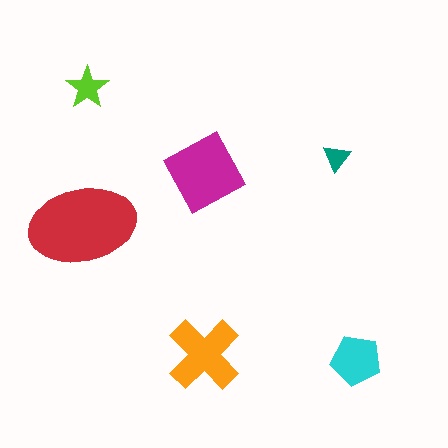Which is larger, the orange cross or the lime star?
The orange cross.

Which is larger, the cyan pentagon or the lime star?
The cyan pentagon.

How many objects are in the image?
There are 6 objects in the image.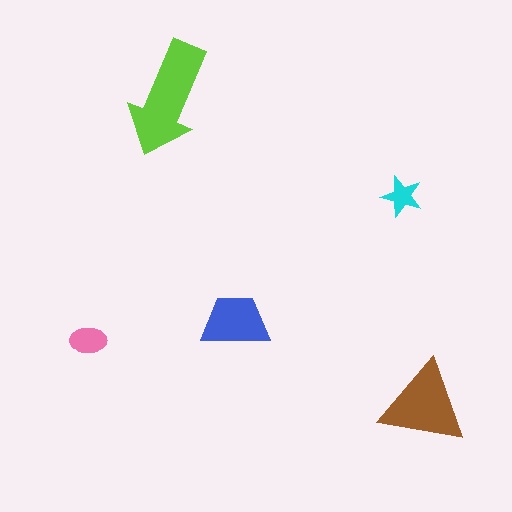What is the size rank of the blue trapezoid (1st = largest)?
3rd.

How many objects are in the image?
There are 5 objects in the image.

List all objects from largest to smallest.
The lime arrow, the brown triangle, the blue trapezoid, the pink ellipse, the cyan star.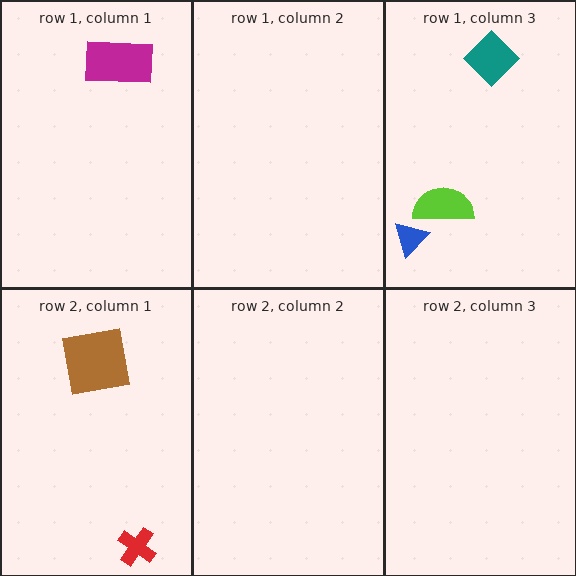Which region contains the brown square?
The row 2, column 1 region.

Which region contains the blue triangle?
The row 1, column 3 region.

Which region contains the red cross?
The row 2, column 1 region.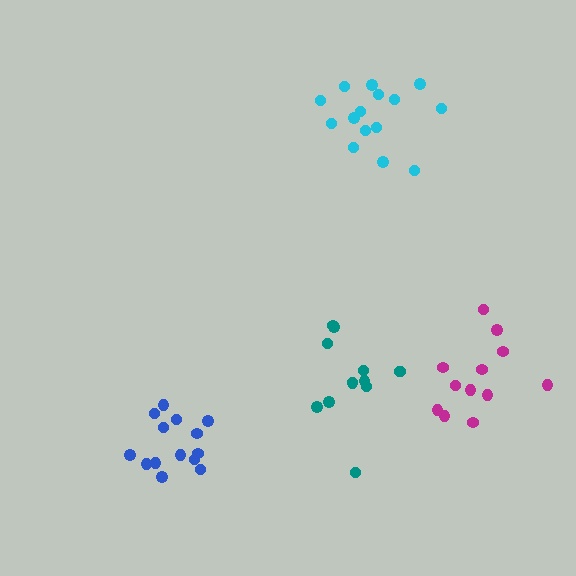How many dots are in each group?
Group 1: 13 dots, Group 2: 15 dots, Group 3: 12 dots, Group 4: 14 dots (54 total).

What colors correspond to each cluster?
The clusters are colored: teal, cyan, magenta, blue.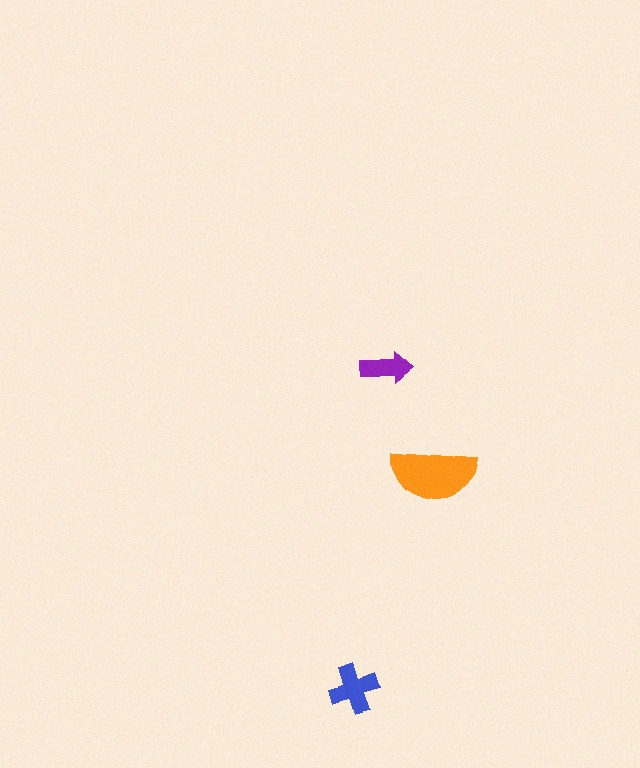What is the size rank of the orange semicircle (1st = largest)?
1st.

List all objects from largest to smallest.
The orange semicircle, the blue cross, the purple arrow.